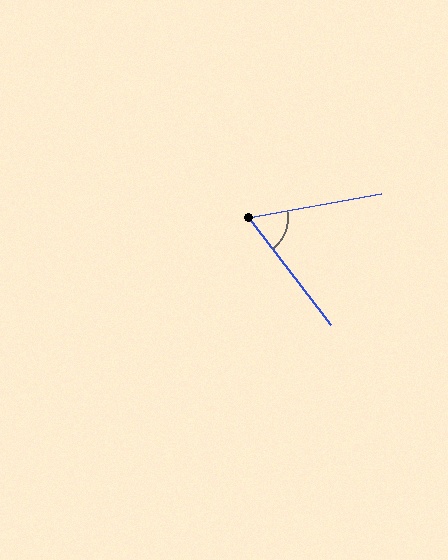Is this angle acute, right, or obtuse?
It is acute.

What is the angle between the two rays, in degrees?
Approximately 63 degrees.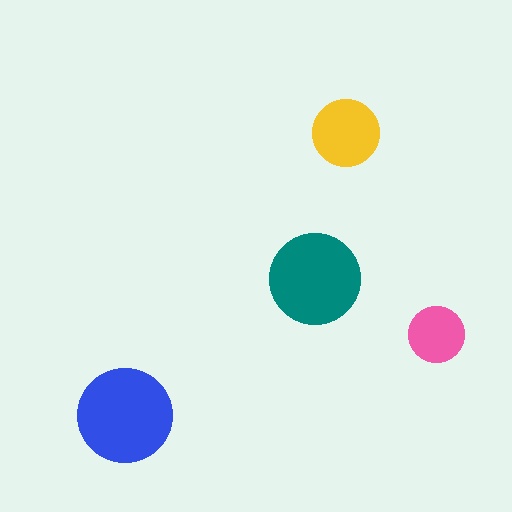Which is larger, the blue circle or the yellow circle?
The blue one.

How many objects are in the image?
There are 4 objects in the image.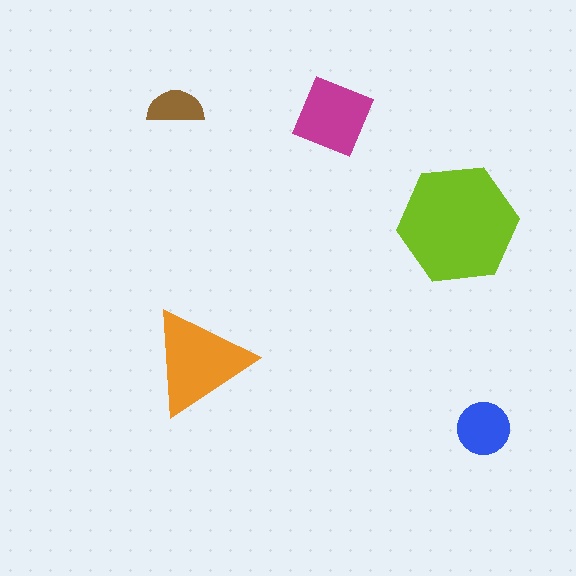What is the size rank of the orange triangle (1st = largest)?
2nd.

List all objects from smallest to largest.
The brown semicircle, the blue circle, the magenta square, the orange triangle, the lime hexagon.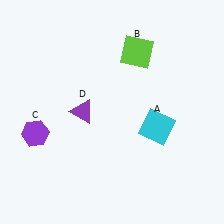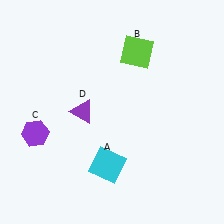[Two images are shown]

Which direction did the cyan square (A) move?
The cyan square (A) moved left.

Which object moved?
The cyan square (A) moved left.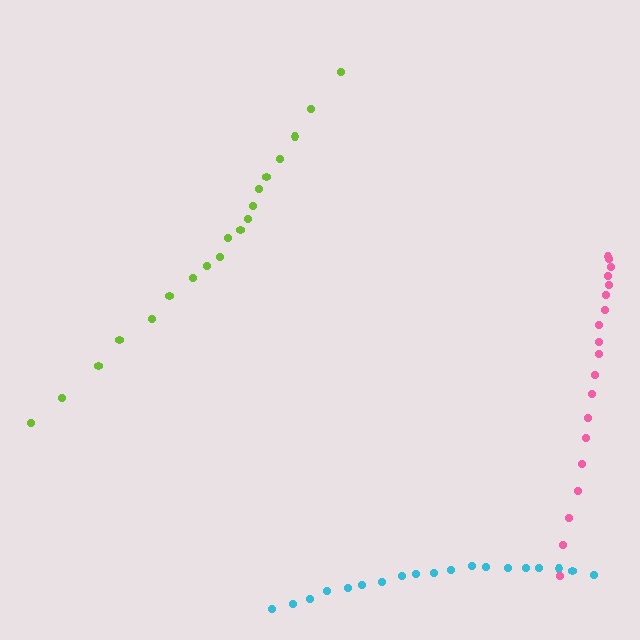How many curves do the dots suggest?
There are 3 distinct paths.